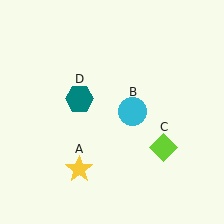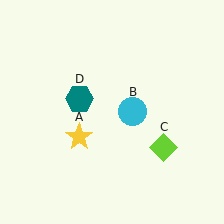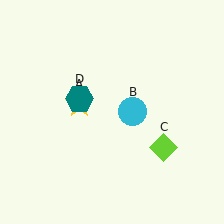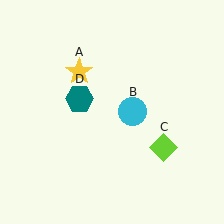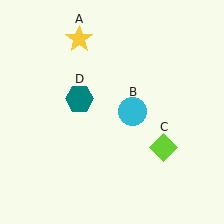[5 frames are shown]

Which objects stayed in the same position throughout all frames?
Cyan circle (object B) and lime diamond (object C) and teal hexagon (object D) remained stationary.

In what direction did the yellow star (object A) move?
The yellow star (object A) moved up.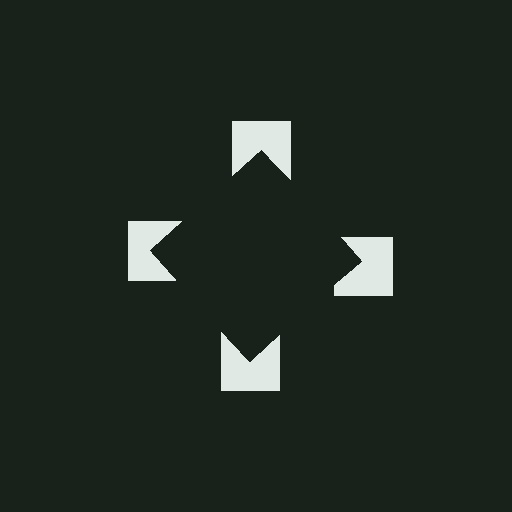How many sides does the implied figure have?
4 sides.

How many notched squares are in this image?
There are 4 — one at each vertex of the illusory square.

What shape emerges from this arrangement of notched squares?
An illusory square — its edges are inferred from the aligned wedge cuts in the notched squares, not physically drawn.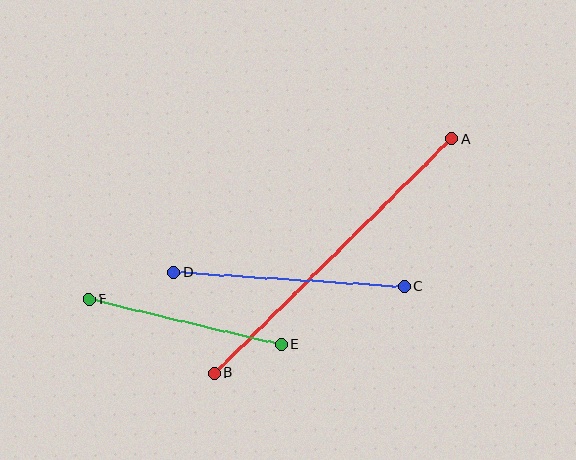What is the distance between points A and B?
The distance is approximately 333 pixels.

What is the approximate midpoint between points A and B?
The midpoint is at approximately (333, 256) pixels.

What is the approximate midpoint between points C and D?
The midpoint is at approximately (289, 279) pixels.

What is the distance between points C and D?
The distance is approximately 231 pixels.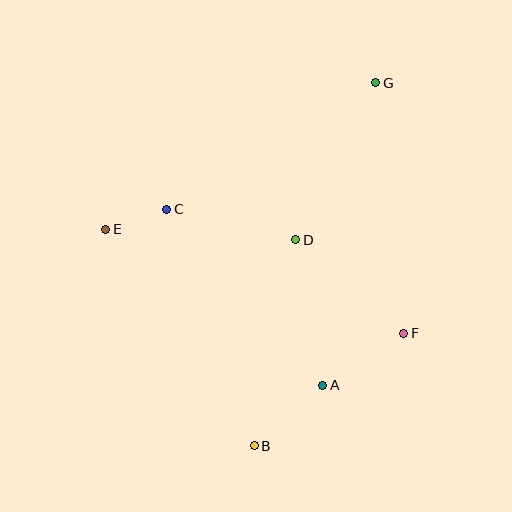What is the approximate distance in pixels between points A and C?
The distance between A and C is approximately 235 pixels.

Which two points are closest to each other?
Points C and E are closest to each other.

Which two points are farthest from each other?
Points B and G are farthest from each other.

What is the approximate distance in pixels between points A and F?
The distance between A and F is approximately 96 pixels.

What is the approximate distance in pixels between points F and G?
The distance between F and G is approximately 252 pixels.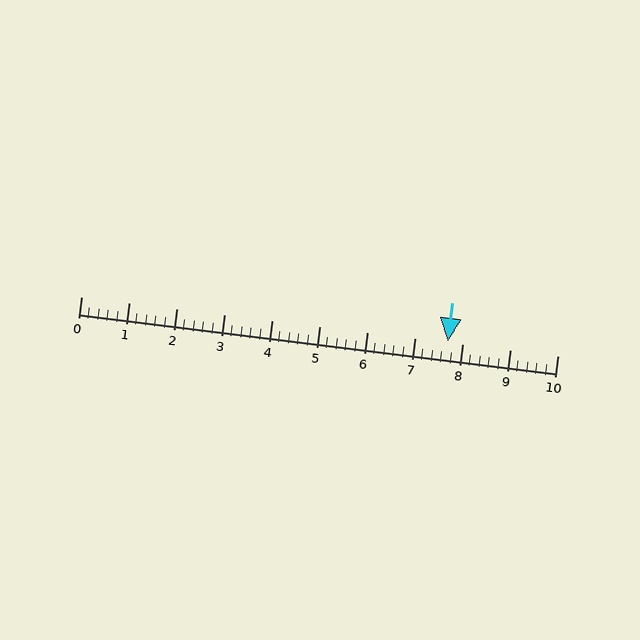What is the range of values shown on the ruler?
The ruler shows values from 0 to 10.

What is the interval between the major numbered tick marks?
The major tick marks are spaced 1 units apart.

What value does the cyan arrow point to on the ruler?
The cyan arrow points to approximately 7.7.